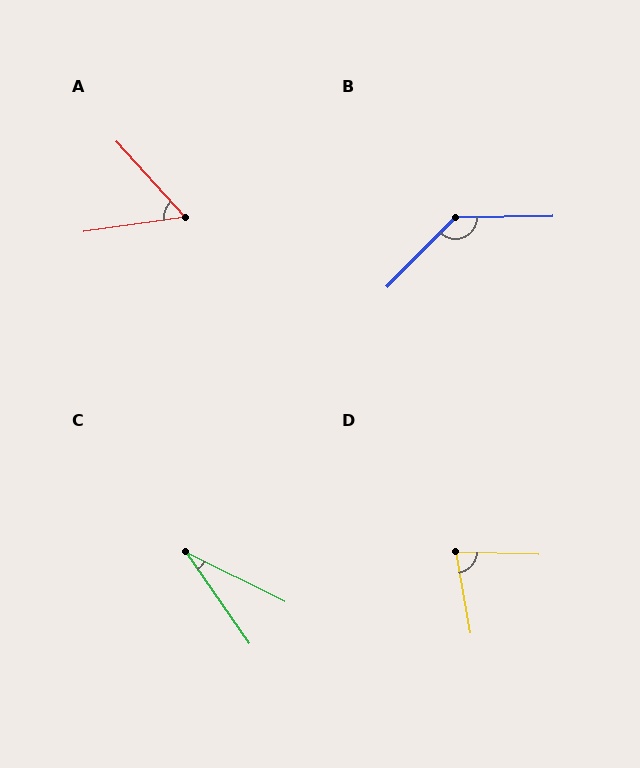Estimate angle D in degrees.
Approximately 78 degrees.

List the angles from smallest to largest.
C (29°), A (56°), D (78°), B (136°).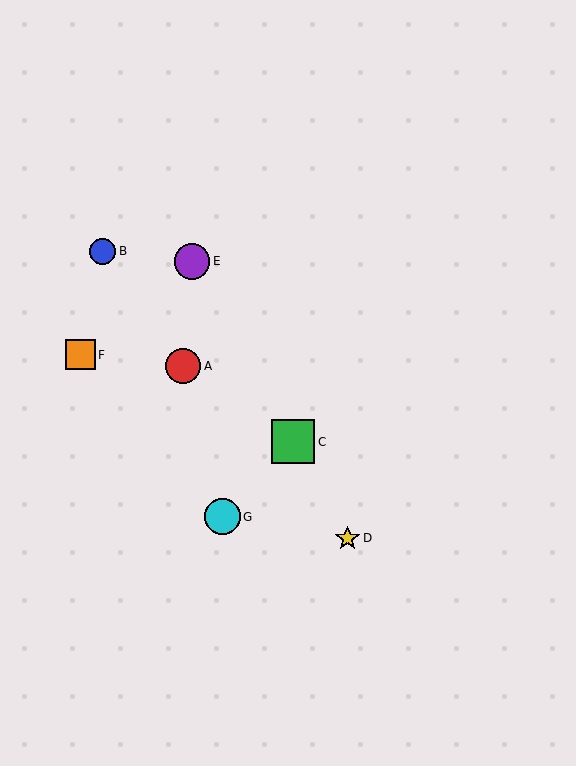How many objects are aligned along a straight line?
3 objects (C, D, E) are aligned along a straight line.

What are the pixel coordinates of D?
Object D is at (348, 538).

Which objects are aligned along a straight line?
Objects C, D, E are aligned along a straight line.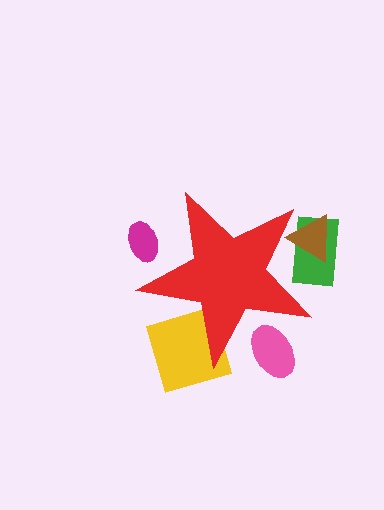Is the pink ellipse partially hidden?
Yes, the pink ellipse is partially hidden behind the red star.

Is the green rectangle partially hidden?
Yes, the green rectangle is partially hidden behind the red star.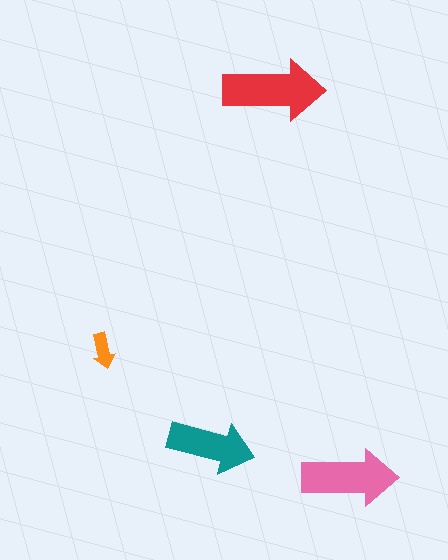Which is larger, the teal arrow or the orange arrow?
The teal one.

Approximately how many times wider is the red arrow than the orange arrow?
About 3 times wider.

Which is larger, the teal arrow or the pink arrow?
The pink one.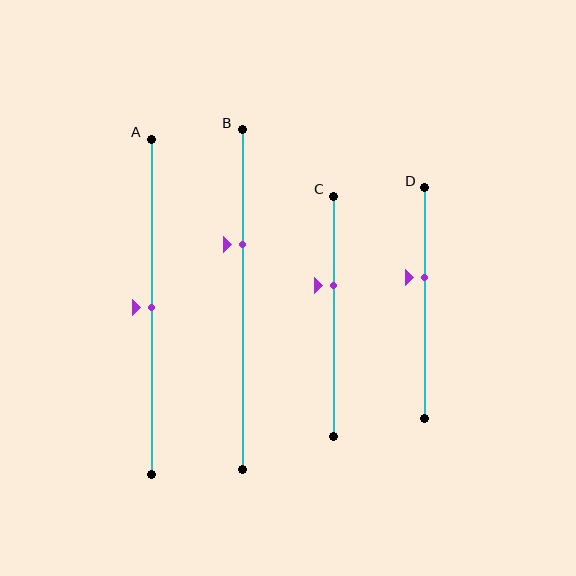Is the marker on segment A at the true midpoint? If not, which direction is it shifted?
Yes, the marker on segment A is at the true midpoint.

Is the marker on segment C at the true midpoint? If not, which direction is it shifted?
No, the marker on segment C is shifted upward by about 13% of the segment length.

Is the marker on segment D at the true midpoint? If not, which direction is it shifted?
No, the marker on segment D is shifted upward by about 11% of the segment length.